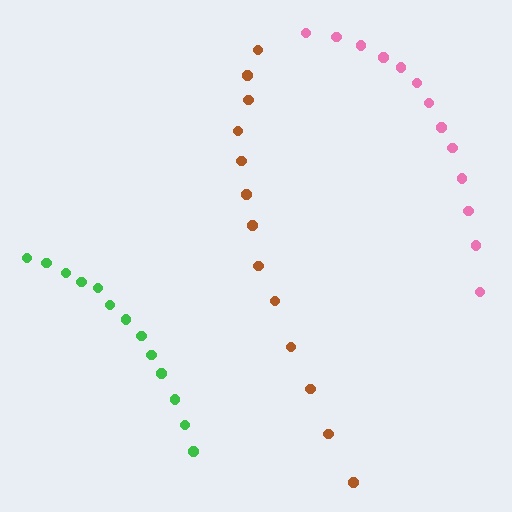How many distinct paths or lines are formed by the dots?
There are 3 distinct paths.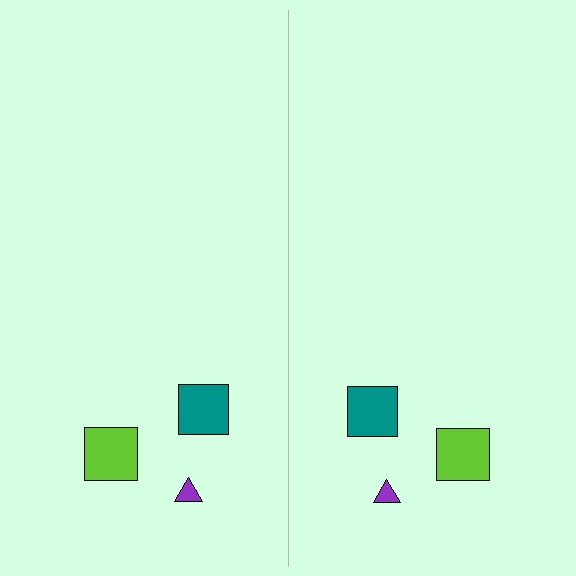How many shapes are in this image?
There are 6 shapes in this image.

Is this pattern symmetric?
Yes, this pattern has bilateral (reflection) symmetry.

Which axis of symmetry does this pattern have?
The pattern has a vertical axis of symmetry running through the center of the image.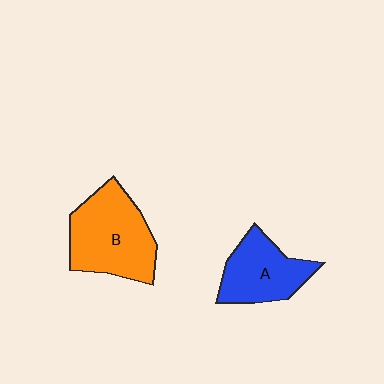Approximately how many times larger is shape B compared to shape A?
Approximately 1.4 times.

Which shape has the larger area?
Shape B (orange).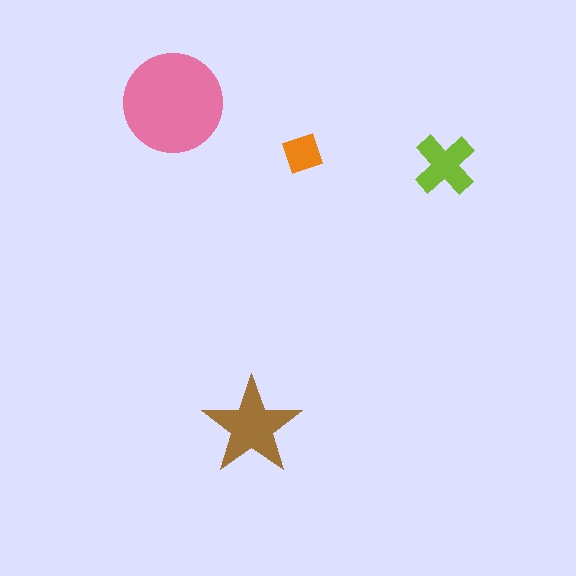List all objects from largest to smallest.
The pink circle, the brown star, the lime cross, the orange diamond.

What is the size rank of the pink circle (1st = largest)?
1st.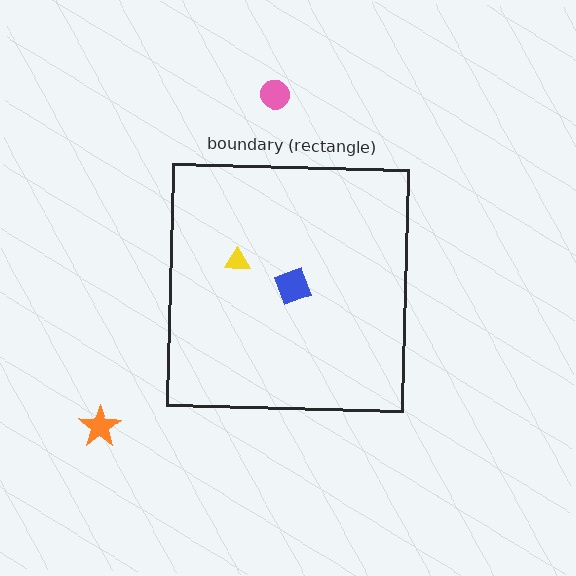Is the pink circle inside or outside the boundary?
Outside.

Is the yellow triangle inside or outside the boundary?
Inside.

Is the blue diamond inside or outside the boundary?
Inside.